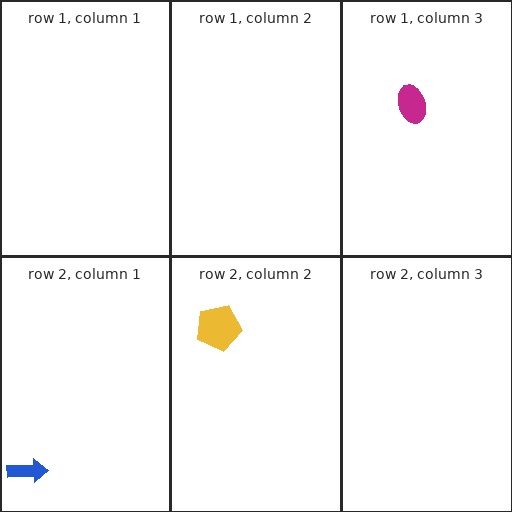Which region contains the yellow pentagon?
The row 2, column 2 region.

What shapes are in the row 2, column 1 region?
The blue arrow.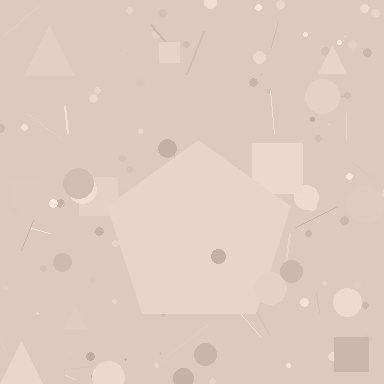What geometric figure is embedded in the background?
A pentagon is embedded in the background.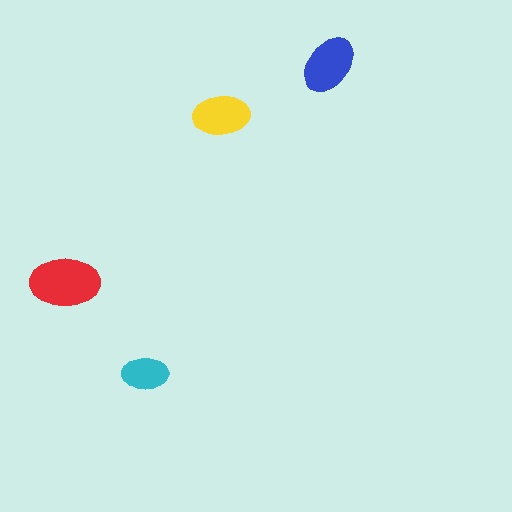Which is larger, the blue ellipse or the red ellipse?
The red one.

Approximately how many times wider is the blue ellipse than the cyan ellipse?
About 1.5 times wider.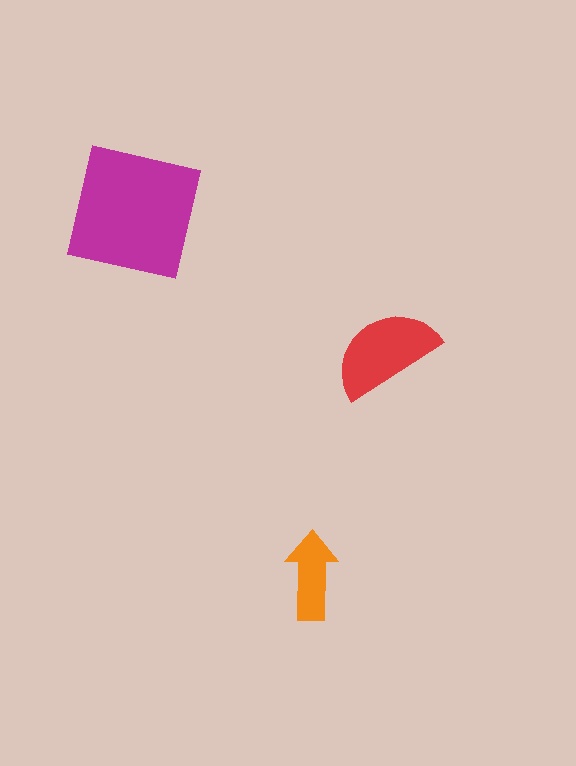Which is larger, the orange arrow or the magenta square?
The magenta square.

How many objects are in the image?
There are 3 objects in the image.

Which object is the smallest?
The orange arrow.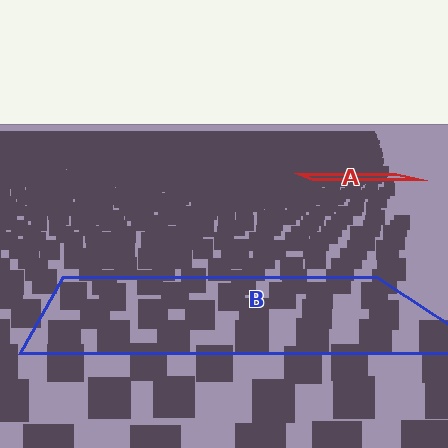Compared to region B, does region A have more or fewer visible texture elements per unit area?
Region A has more texture elements per unit area — they are packed more densely because it is farther away.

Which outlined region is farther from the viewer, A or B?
Region A is farther from the viewer — the texture elements inside it appear smaller and more densely packed.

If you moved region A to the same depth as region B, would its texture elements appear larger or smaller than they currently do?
They would appear larger. At a closer depth, the same texture elements are projected at a bigger on-screen size.